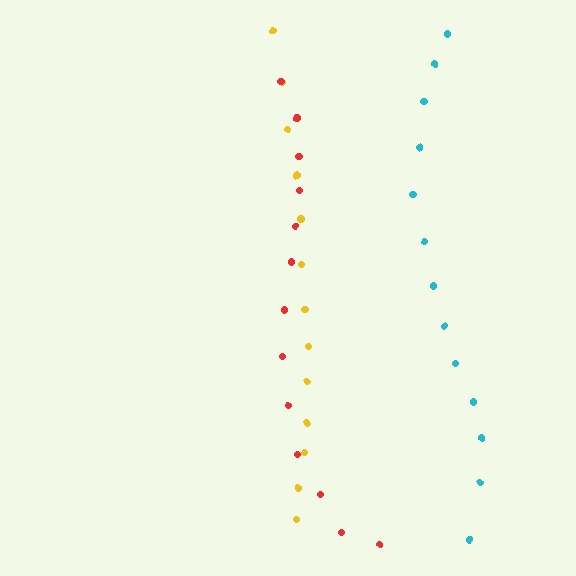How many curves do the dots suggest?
There are 3 distinct paths.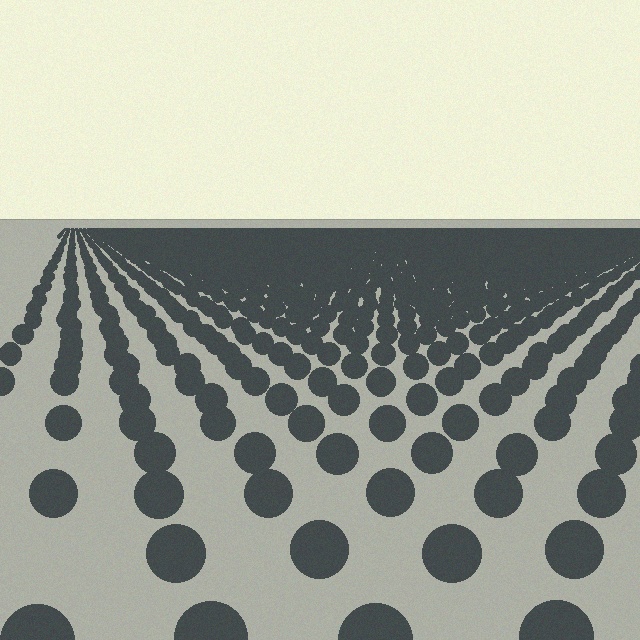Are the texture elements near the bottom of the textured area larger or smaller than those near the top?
Larger. Near the bottom, elements are closer to the viewer and appear at a bigger on-screen size.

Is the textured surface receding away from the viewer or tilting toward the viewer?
The surface is receding away from the viewer. Texture elements get smaller and denser toward the top.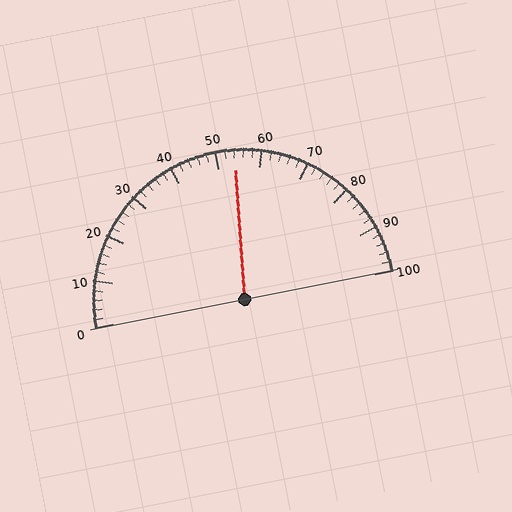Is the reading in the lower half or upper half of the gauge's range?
The reading is in the upper half of the range (0 to 100).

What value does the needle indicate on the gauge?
The needle indicates approximately 54.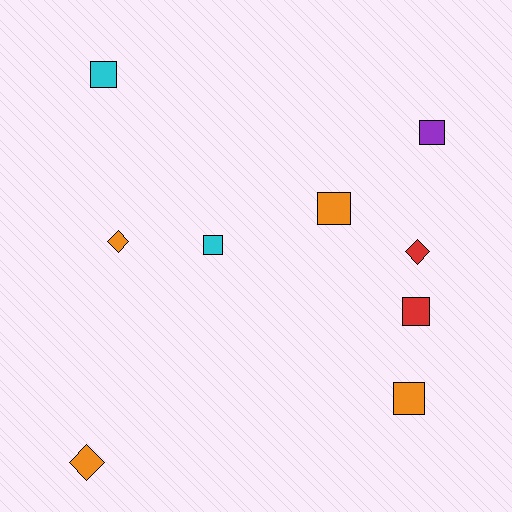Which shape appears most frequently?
Square, with 6 objects.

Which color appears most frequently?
Orange, with 4 objects.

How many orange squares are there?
There are 2 orange squares.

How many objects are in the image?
There are 9 objects.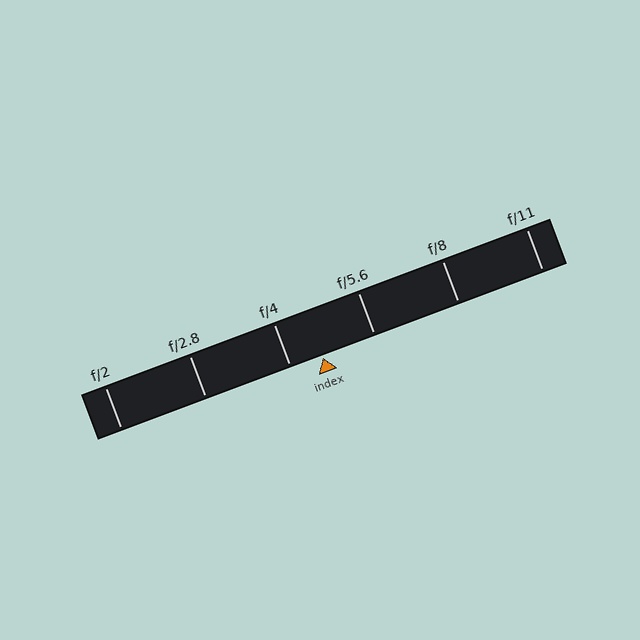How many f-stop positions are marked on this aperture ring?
There are 6 f-stop positions marked.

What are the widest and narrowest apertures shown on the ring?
The widest aperture shown is f/2 and the narrowest is f/11.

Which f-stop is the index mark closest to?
The index mark is closest to f/4.